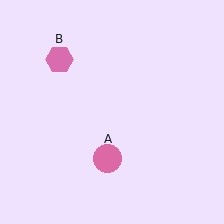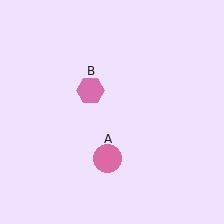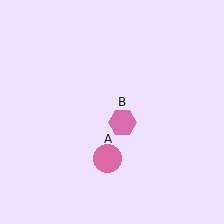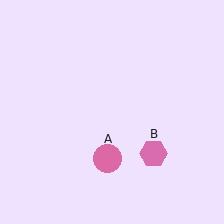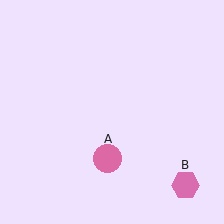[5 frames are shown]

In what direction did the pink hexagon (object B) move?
The pink hexagon (object B) moved down and to the right.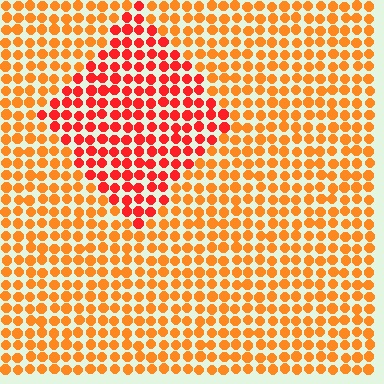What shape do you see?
I see a diamond.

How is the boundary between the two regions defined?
The boundary is defined purely by a slight shift in hue (about 30 degrees). Spacing, size, and orientation are identical on both sides.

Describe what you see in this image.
The image is filled with small orange elements in a uniform arrangement. A diamond-shaped region is visible where the elements are tinted to a slightly different hue, forming a subtle color boundary.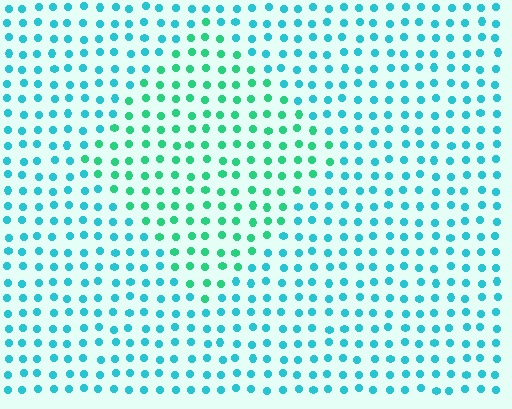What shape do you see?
I see a diamond.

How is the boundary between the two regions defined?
The boundary is defined purely by a slight shift in hue (about 34 degrees). Spacing, size, and orientation are identical on both sides.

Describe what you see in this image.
The image is filled with small cyan elements in a uniform arrangement. A diamond-shaped region is visible where the elements are tinted to a slightly different hue, forming a subtle color boundary.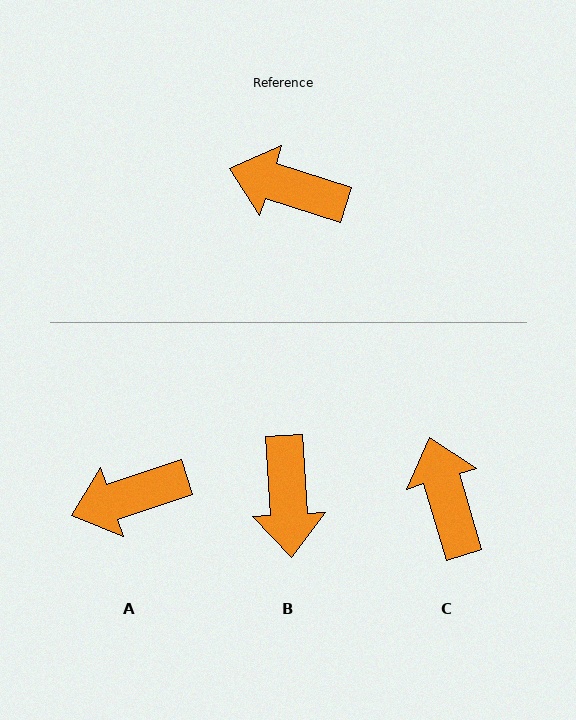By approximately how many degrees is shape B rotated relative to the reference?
Approximately 111 degrees counter-clockwise.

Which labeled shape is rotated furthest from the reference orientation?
B, about 111 degrees away.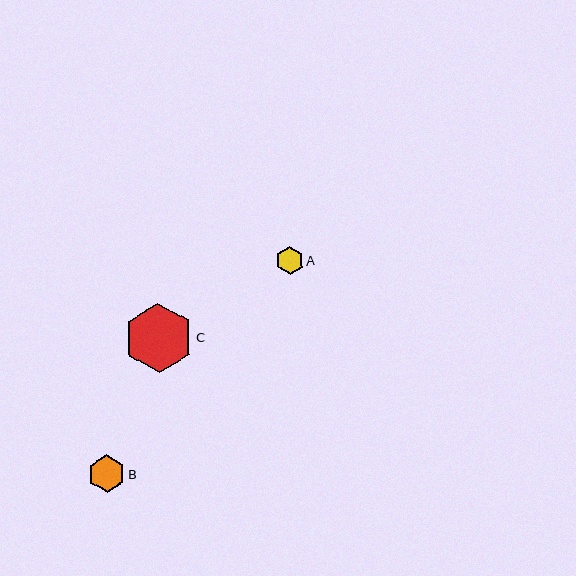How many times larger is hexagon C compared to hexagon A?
Hexagon C is approximately 2.5 times the size of hexagon A.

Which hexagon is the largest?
Hexagon C is the largest with a size of approximately 69 pixels.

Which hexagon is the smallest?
Hexagon A is the smallest with a size of approximately 28 pixels.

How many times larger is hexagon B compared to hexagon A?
Hexagon B is approximately 1.4 times the size of hexagon A.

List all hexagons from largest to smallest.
From largest to smallest: C, B, A.